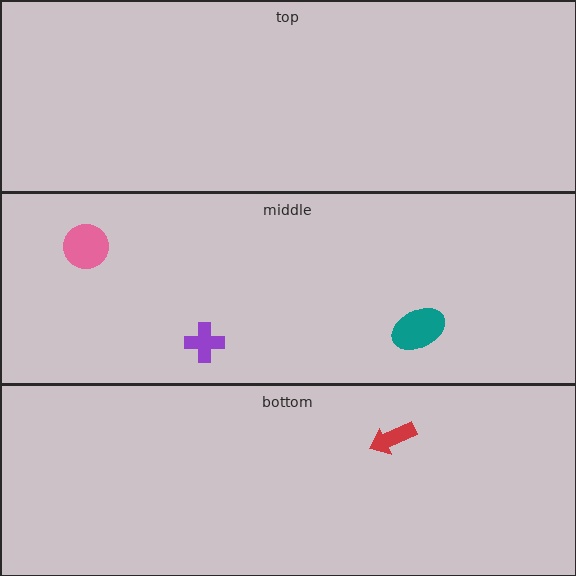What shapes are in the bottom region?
The red arrow.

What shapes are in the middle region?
The purple cross, the pink circle, the teal ellipse.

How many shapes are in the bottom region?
1.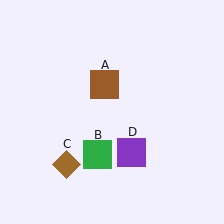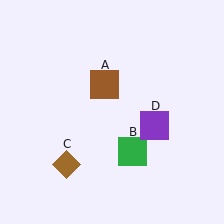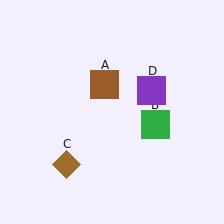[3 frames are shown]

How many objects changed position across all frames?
2 objects changed position: green square (object B), purple square (object D).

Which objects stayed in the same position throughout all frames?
Brown square (object A) and brown diamond (object C) remained stationary.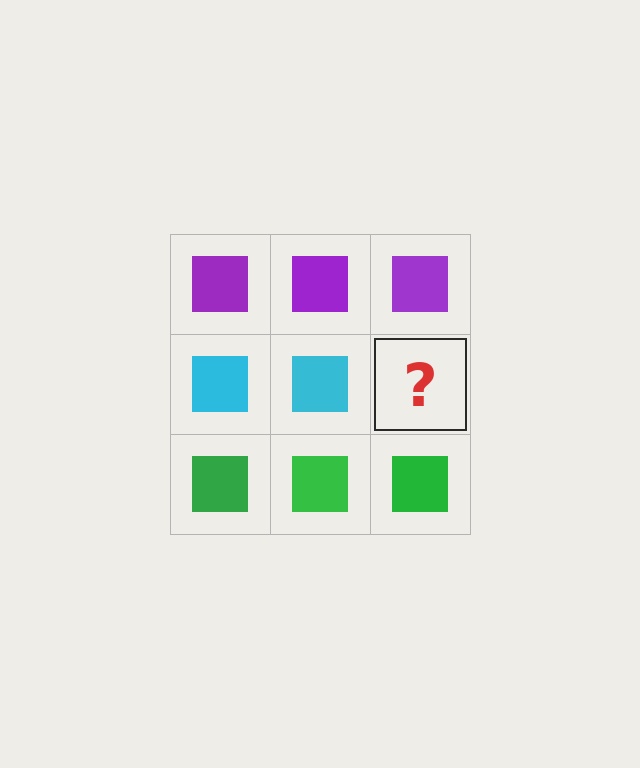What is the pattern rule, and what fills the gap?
The rule is that each row has a consistent color. The gap should be filled with a cyan square.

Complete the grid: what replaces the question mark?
The question mark should be replaced with a cyan square.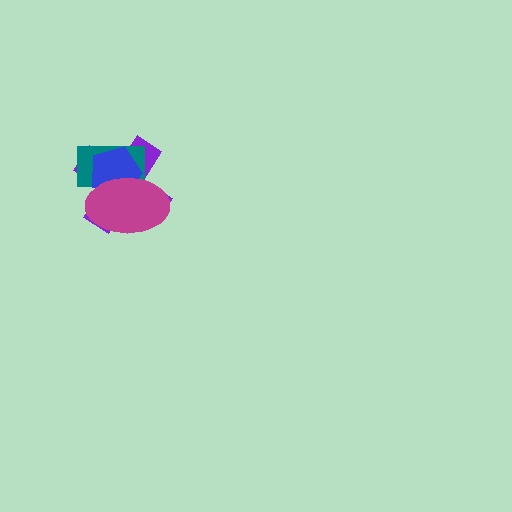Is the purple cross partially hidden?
Yes, it is partially covered by another shape.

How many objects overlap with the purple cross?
3 objects overlap with the purple cross.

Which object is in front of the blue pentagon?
The magenta ellipse is in front of the blue pentagon.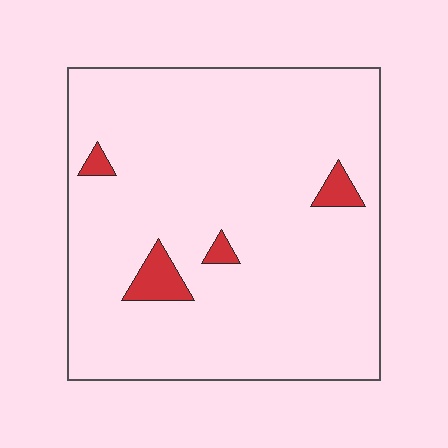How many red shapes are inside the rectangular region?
4.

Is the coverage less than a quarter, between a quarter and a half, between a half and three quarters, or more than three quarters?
Less than a quarter.